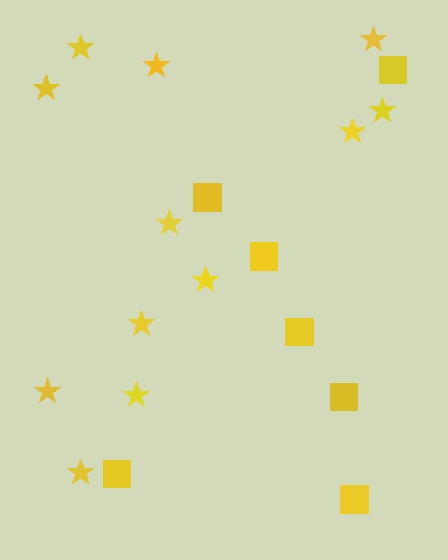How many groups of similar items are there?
There are 2 groups: one group of squares (7) and one group of stars (12).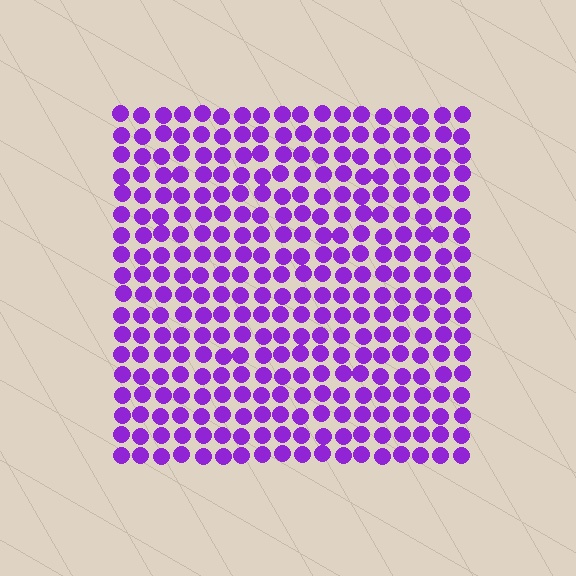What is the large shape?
The large shape is a square.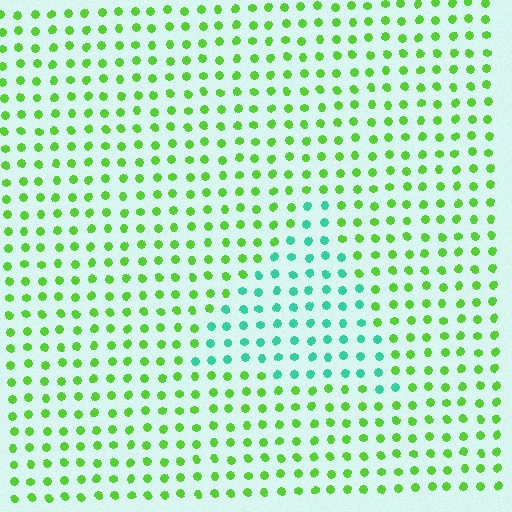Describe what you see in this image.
The image is filled with small lime elements in a uniform arrangement. A triangle-shaped region is visible where the elements are tinted to a slightly different hue, forming a subtle color boundary.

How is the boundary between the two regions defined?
The boundary is defined purely by a slight shift in hue (about 55 degrees). Spacing, size, and orientation are identical on both sides.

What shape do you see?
I see a triangle.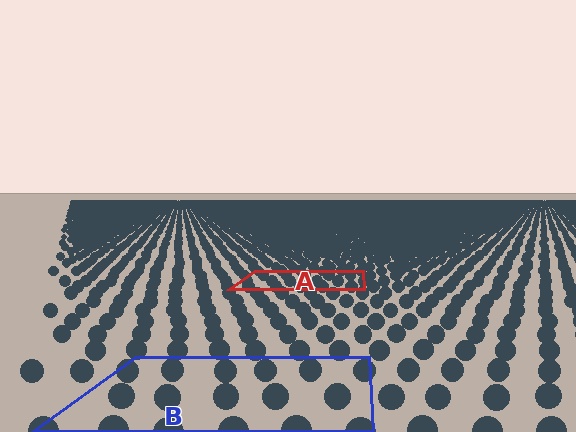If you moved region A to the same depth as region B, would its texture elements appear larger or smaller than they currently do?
They would appear larger. At a closer depth, the same texture elements are projected at a bigger on-screen size.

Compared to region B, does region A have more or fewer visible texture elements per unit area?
Region A has more texture elements per unit area — they are packed more densely because it is farther away.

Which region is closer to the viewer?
Region B is closer. The texture elements there are larger and more spread out.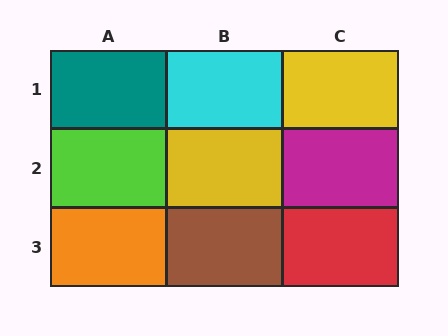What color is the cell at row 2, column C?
Magenta.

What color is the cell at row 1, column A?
Teal.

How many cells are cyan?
1 cell is cyan.